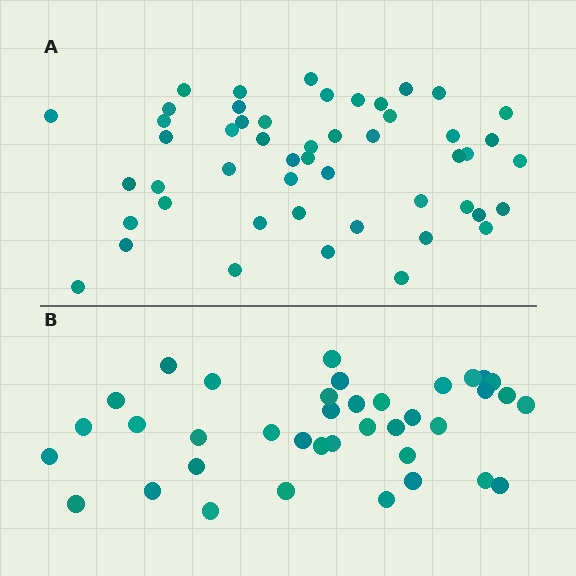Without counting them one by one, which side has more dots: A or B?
Region A (the top region) has more dots.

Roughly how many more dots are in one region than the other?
Region A has roughly 12 or so more dots than region B.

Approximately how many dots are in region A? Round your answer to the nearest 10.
About 50 dots.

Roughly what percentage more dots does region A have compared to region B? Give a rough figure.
About 30% more.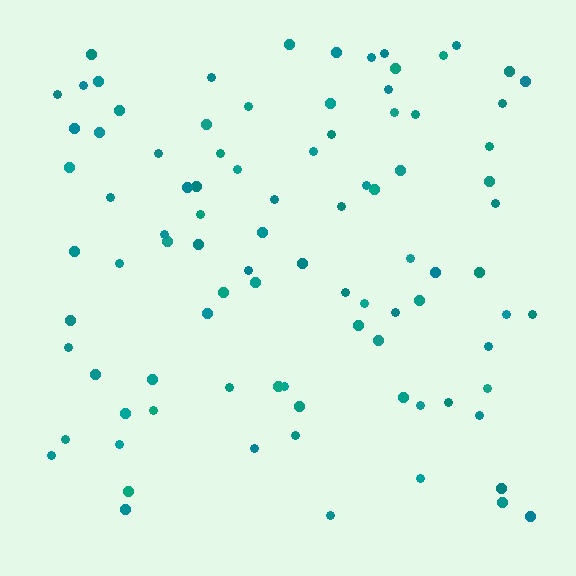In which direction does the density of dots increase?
From bottom to top, with the top side densest.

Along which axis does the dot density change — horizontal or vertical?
Vertical.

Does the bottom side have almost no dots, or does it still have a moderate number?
Still a moderate number, just noticeably fewer than the top.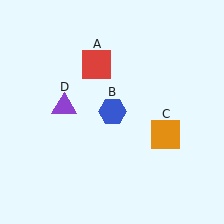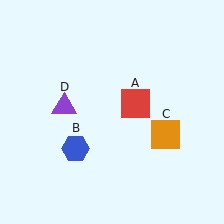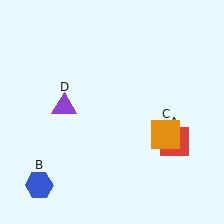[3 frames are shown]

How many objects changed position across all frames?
2 objects changed position: red square (object A), blue hexagon (object B).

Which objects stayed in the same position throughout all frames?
Orange square (object C) and purple triangle (object D) remained stationary.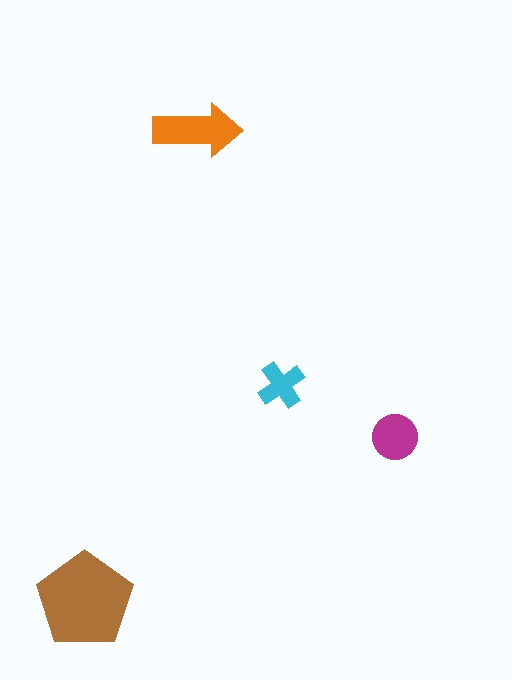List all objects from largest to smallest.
The brown pentagon, the orange arrow, the magenta circle, the cyan cross.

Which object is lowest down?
The brown pentagon is bottommost.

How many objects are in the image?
There are 4 objects in the image.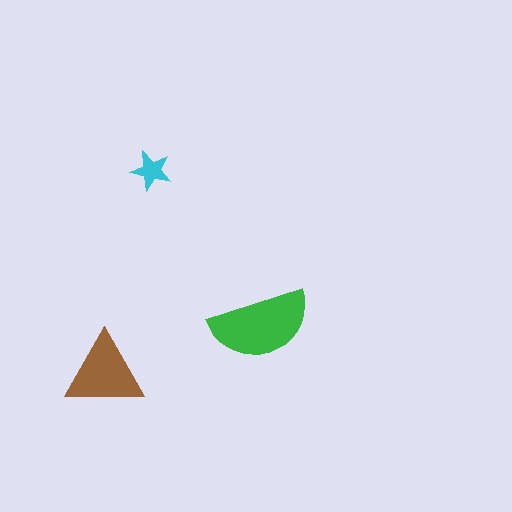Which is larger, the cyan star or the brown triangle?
The brown triangle.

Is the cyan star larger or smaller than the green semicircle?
Smaller.